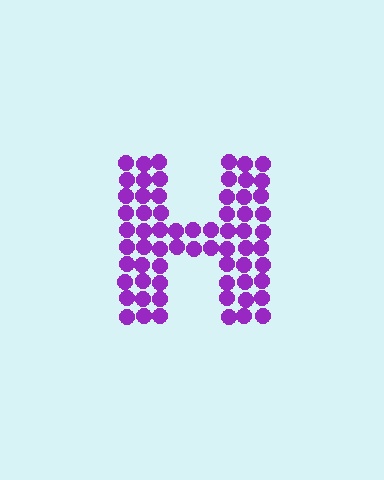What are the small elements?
The small elements are circles.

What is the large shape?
The large shape is the letter H.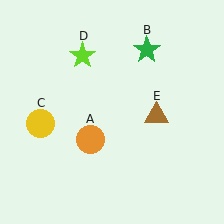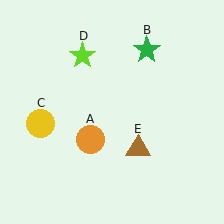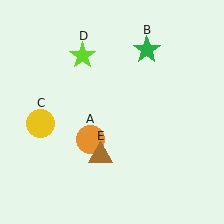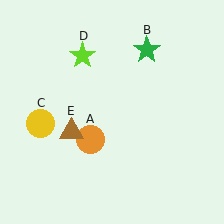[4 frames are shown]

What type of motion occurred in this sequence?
The brown triangle (object E) rotated clockwise around the center of the scene.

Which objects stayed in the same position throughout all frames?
Orange circle (object A) and green star (object B) and yellow circle (object C) and lime star (object D) remained stationary.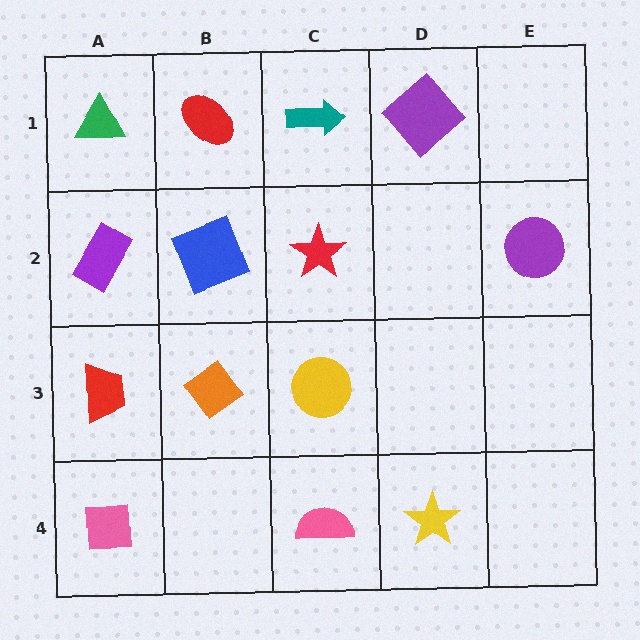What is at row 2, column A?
A purple rectangle.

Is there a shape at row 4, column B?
No, that cell is empty.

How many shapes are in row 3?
3 shapes.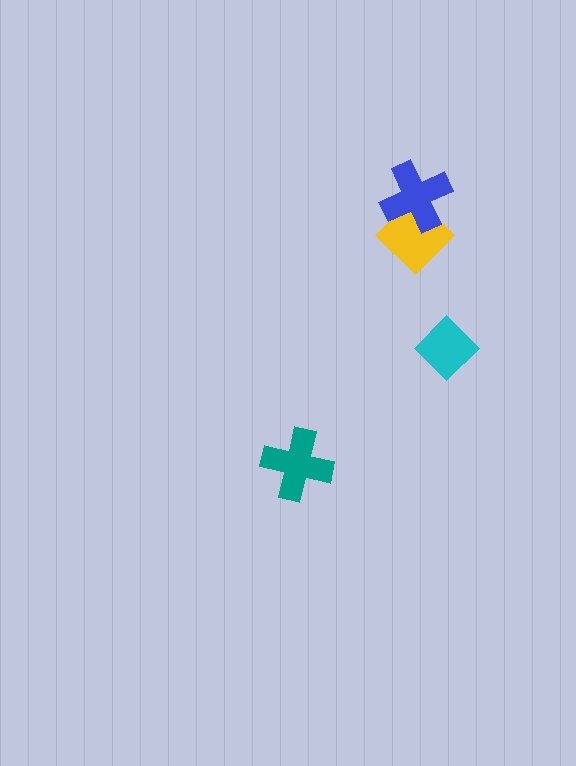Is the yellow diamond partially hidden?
Yes, it is partially covered by another shape.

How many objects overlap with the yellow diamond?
1 object overlaps with the yellow diamond.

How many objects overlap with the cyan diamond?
0 objects overlap with the cyan diamond.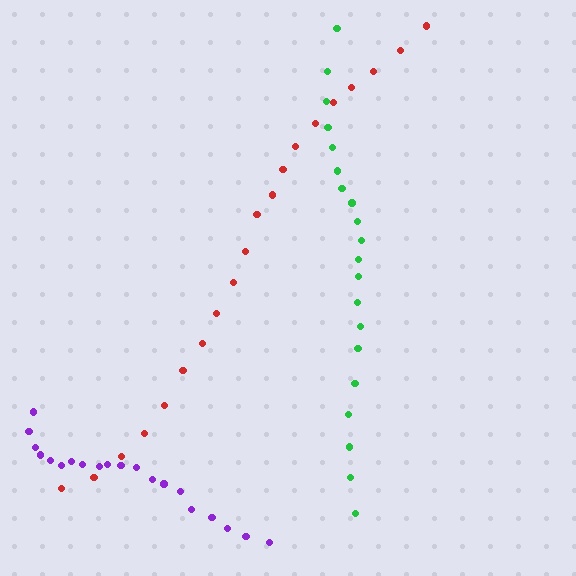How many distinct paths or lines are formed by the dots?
There are 3 distinct paths.